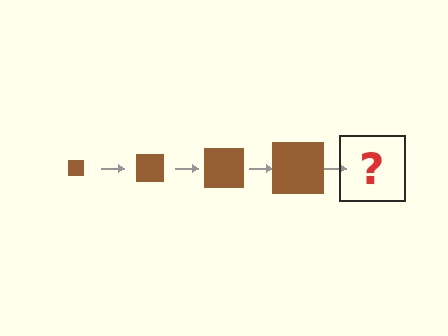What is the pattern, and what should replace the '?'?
The pattern is that the square gets progressively larger each step. The '?' should be a brown square, larger than the previous one.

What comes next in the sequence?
The next element should be a brown square, larger than the previous one.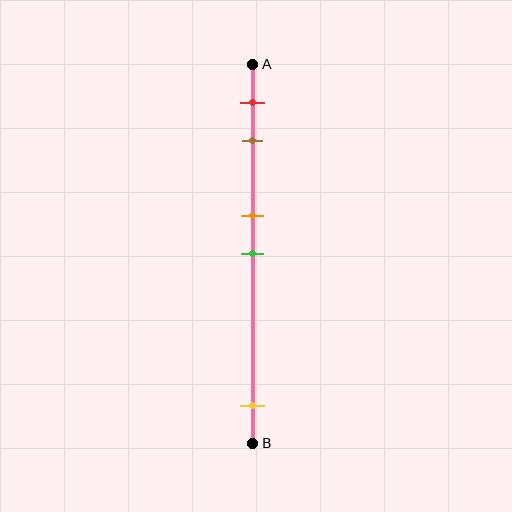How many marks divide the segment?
There are 5 marks dividing the segment.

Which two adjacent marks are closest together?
The orange and green marks are the closest adjacent pair.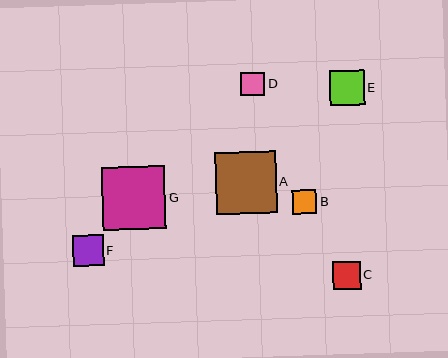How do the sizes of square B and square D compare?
Square B and square D are approximately the same size.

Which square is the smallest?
Square D is the smallest with a size of approximately 24 pixels.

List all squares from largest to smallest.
From largest to smallest: G, A, E, F, C, B, D.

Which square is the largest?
Square G is the largest with a size of approximately 63 pixels.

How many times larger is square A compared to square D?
Square A is approximately 2.6 times the size of square D.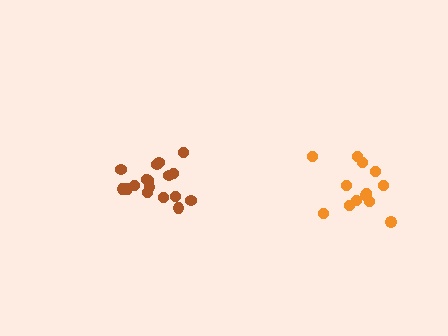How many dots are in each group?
Group 1: 17 dots, Group 2: 13 dots (30 total).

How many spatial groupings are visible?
There are 2 spatial groupings.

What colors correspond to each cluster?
The clusters are colored: brown, orange.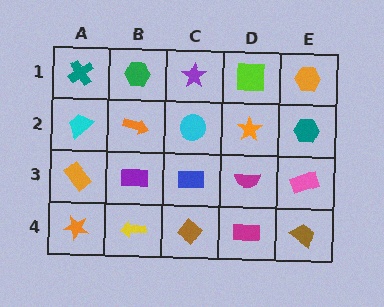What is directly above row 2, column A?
A teal cross.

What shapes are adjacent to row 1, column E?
A teal hexagon (row 2, column E), a lime square (row 1, column D).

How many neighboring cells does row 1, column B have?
3.